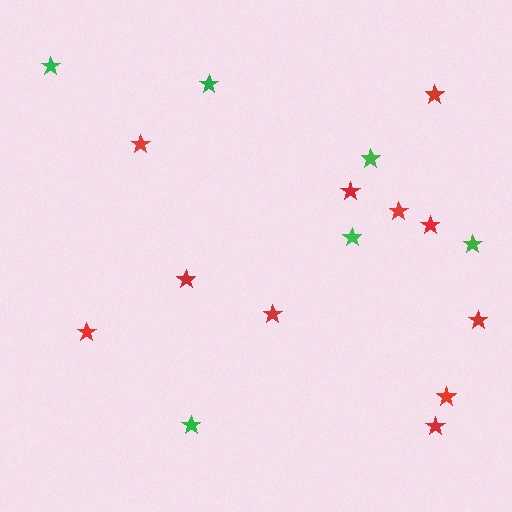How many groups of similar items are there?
There are 2 groups: one group of green stars (6) and one group of red stars (11).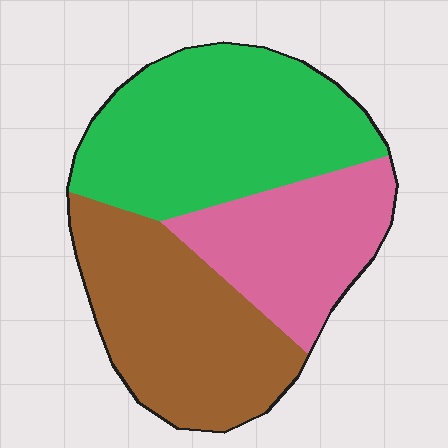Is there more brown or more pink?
Brown.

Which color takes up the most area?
Green, at roughly 40%.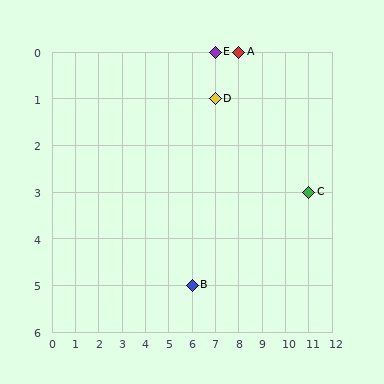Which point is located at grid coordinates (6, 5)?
Point B is at (6, 5).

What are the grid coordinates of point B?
Point B is at grid coordinates (6, 5).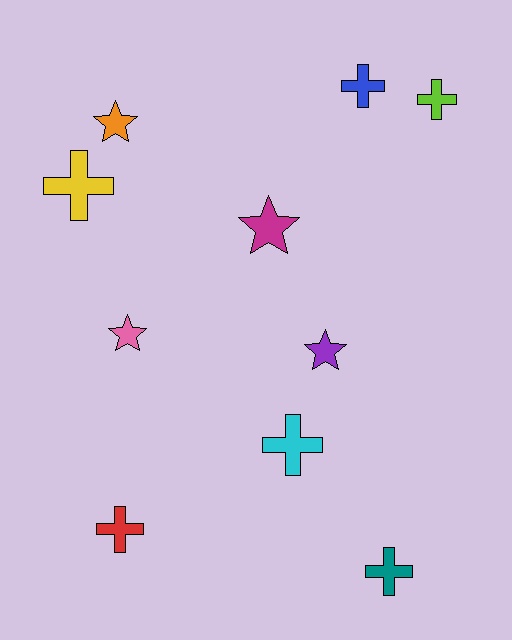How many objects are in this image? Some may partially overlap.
There are 10 objects.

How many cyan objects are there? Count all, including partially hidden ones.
There is 1 cyan object.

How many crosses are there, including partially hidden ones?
There are 6 crosses.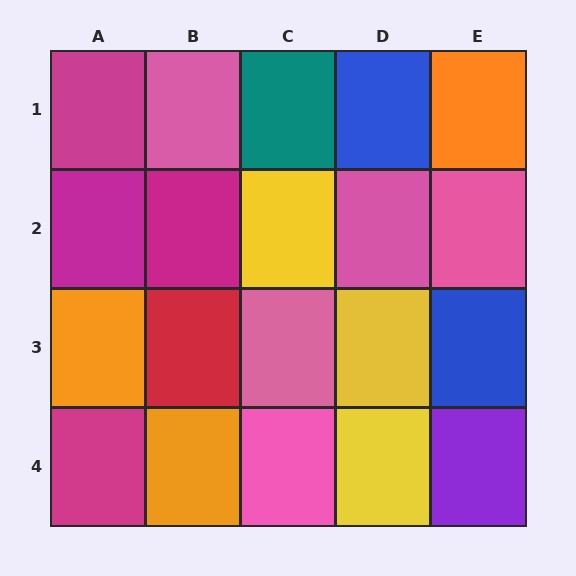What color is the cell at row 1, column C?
Teal.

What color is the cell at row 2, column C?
Yellow.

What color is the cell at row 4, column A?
Magenta.